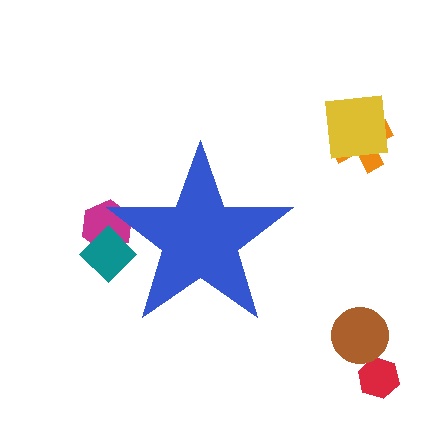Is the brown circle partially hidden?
No, the brown circle is fully visible.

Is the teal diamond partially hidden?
Yes, the teal diamond is partially hidden behind the blue star.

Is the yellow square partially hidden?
No, the yellow square is fully visible.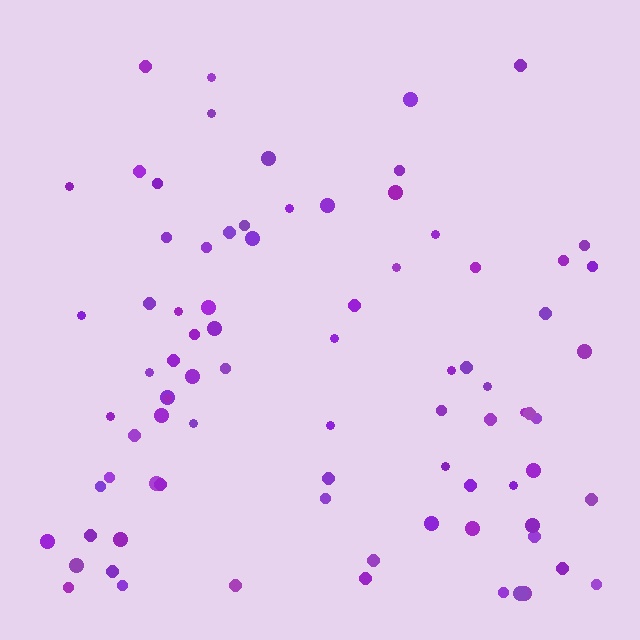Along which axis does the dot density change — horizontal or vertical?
Vertical.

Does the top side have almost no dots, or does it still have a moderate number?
Still a moderate number, just noticeably fewer than the bottom.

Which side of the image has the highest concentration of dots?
The bottom.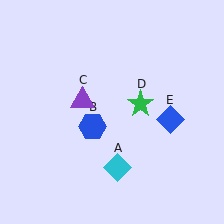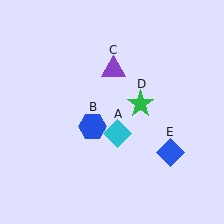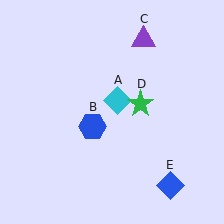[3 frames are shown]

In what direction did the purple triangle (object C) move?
The purple triangle (object C) moved up and to the right.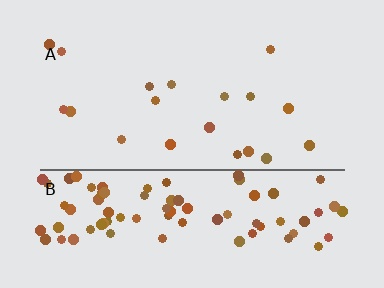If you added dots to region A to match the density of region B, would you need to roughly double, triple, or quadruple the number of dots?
Approximately quadruple.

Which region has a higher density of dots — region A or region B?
B (the bottom).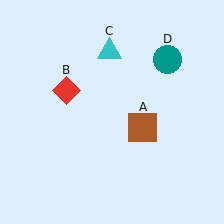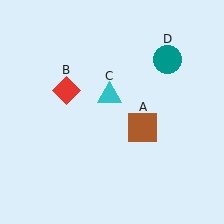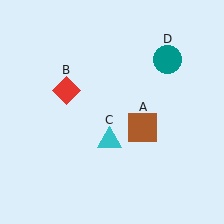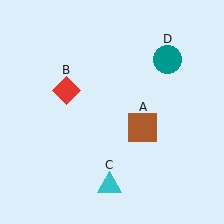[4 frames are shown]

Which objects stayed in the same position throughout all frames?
Brown square (object A) and red diamond (object B) and teal circle (object D) remained stationary.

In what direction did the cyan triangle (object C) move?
The cyan triangle (object C) moved down.